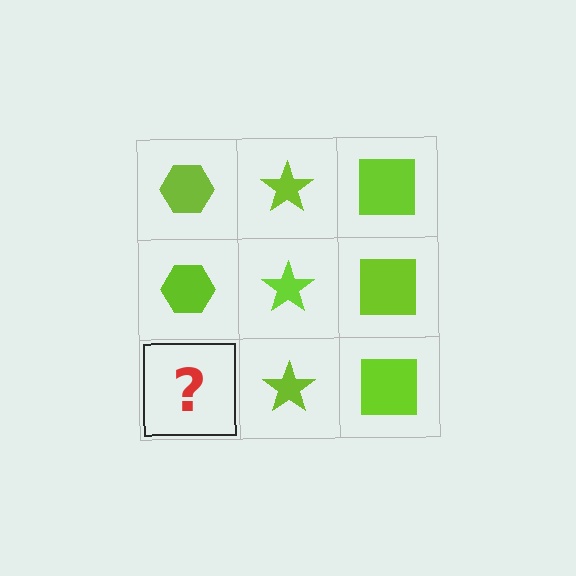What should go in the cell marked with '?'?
The missing cell should contain a lime hexagon.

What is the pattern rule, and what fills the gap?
The rule is that each column has a consistent shape. The gap should be filled with a lime hexagon.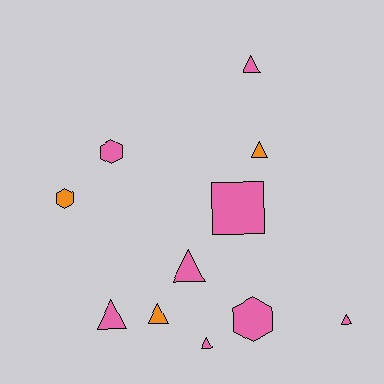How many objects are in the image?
There are 11 objects.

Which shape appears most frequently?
Triangle, with 7 objects.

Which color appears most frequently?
Pink, with 8 objects.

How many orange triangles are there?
There are 2 orange triangles.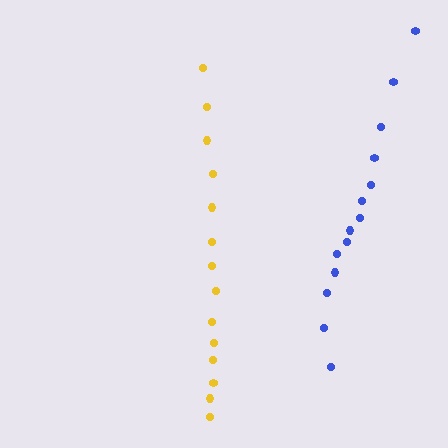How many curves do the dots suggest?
There are 2 distinct paths.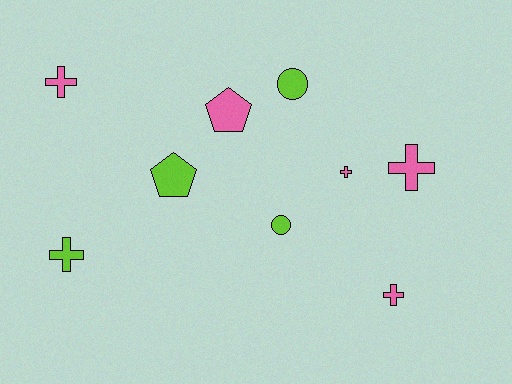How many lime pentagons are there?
There is 1 lime pentagon.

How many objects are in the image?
There are 9 objects.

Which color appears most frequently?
Pink, with 5 objects.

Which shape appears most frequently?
Cross, with 5 objects.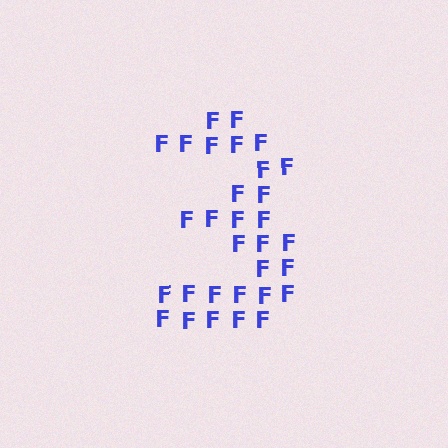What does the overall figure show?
The overall figure shows the digit 3.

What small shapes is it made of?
It is made of small letter F's.